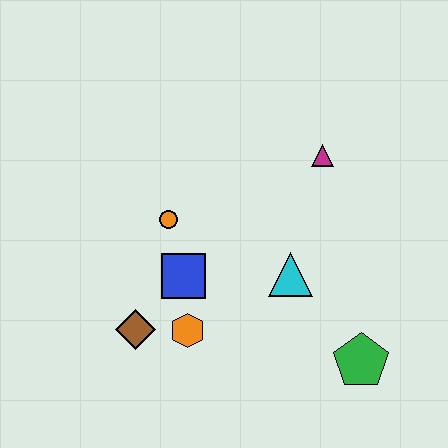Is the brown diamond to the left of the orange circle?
Yes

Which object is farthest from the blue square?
The green pentagon is farthest from the blue square.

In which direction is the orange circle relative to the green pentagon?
The orange circle is to the left of the green pentagon.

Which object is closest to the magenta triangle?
The cyan triangle is closest to the magenta triangle.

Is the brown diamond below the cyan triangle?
Yes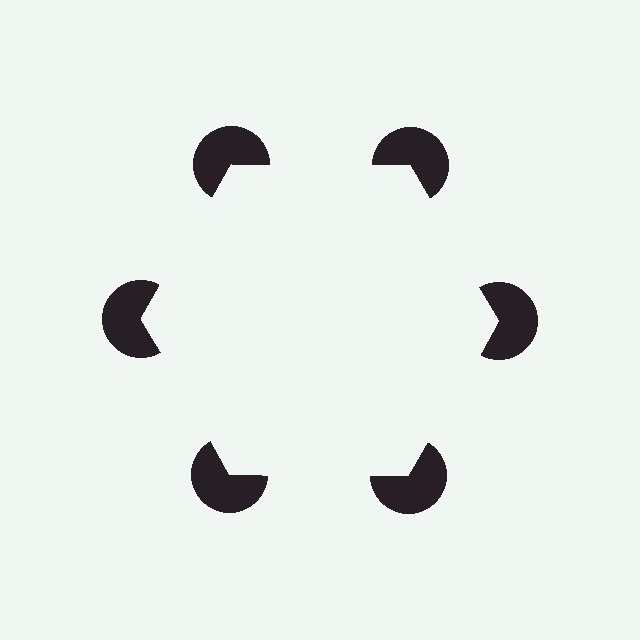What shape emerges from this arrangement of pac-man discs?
An illusory hexagon — its edges are inferred from the aligned wedge cuts in the pac-man discs, not physically drawn.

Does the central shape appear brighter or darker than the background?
It typically appears slightly brighter than the background, even though no actual brightness change is drawn.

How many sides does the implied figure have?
6 sides.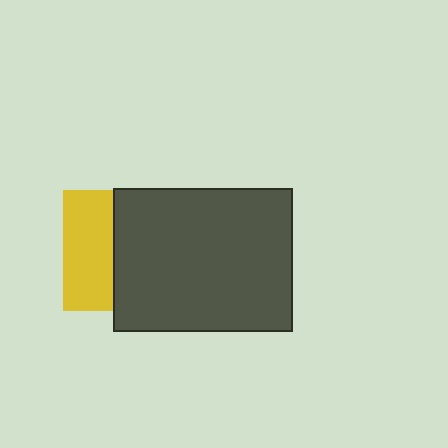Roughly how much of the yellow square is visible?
A small part of it is visible (roughly 42%).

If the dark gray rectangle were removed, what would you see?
You would see the complete yellow square.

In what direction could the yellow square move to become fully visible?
The yellow square could move left. That would shift it out from behind the dark gray rectangle entirely.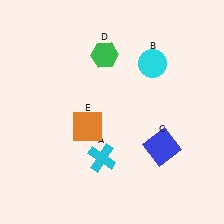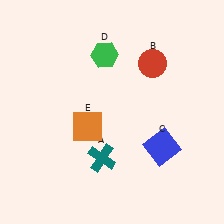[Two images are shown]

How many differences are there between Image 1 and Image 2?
There are 2 differences between the two images.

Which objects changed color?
A changed from cyan to teal. B changed from cyan to red.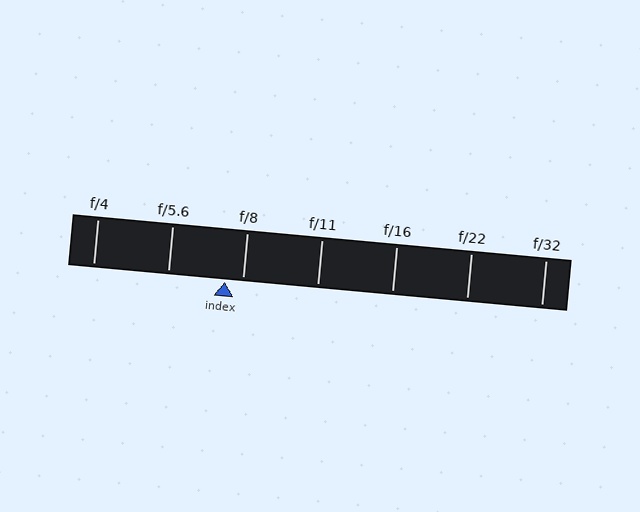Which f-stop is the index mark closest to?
The index mark is closest to f/8.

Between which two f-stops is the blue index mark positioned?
The index mark is between f/5.6 and f/8.